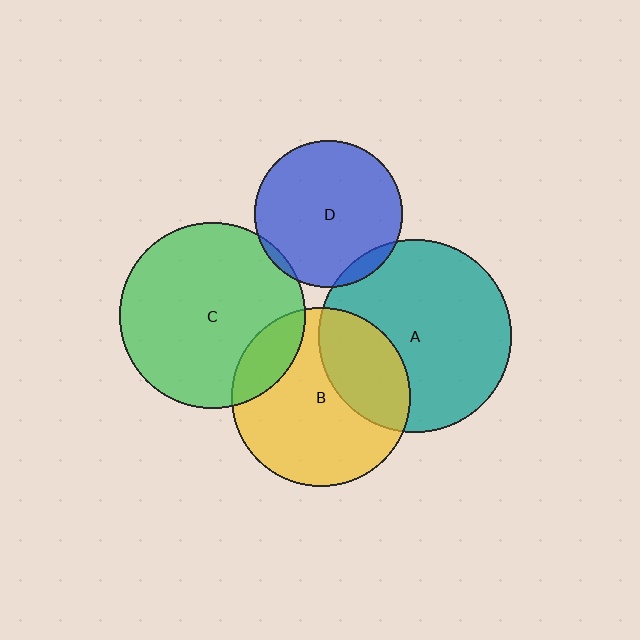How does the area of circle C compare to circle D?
Approximately 1.6 times.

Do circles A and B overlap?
Yes.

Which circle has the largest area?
Circle A (teal).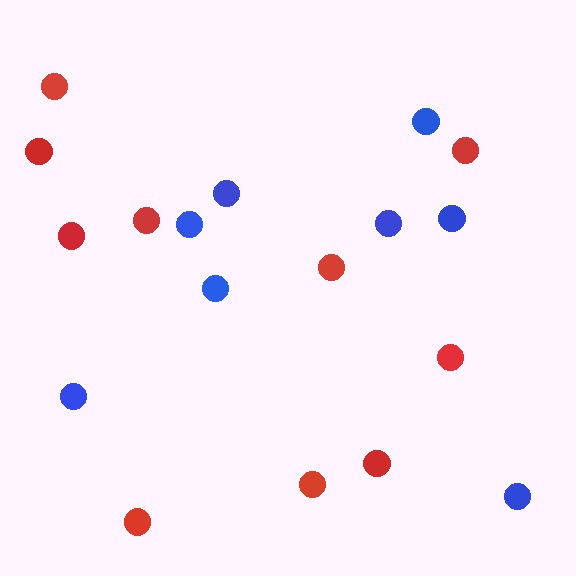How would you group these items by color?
There are 2 groups: one group of blue circles (8) and one group of red circles (10).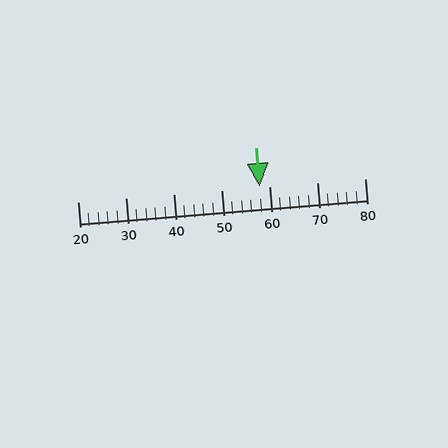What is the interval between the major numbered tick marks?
The major tick marks are spaced 10 units apart.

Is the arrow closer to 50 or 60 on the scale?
The arrow is closer to 60.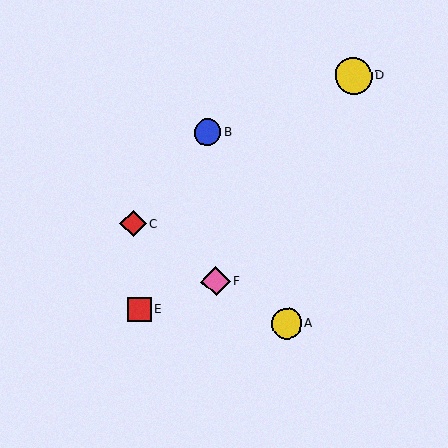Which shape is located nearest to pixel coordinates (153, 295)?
The red square (labeled E) at (139, 309) is nearest to that location.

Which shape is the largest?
The yellow circle (labeled D) is the largest.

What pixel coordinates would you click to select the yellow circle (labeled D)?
Click at (353, 76) to select the yellow circle D.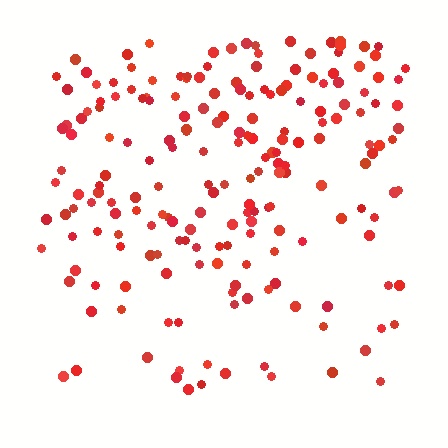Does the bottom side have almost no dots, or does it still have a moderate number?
Still a moderate number, just noticeably fewer than the top.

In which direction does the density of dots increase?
From bottom to top, with the top side densest.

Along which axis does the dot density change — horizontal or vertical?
Vertical.